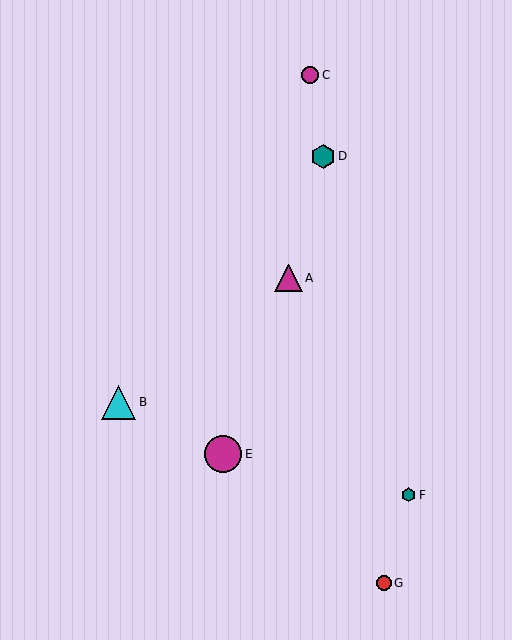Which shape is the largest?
The magenta circle (labeled E) is the largest.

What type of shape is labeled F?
Shape F is a teal hexagon.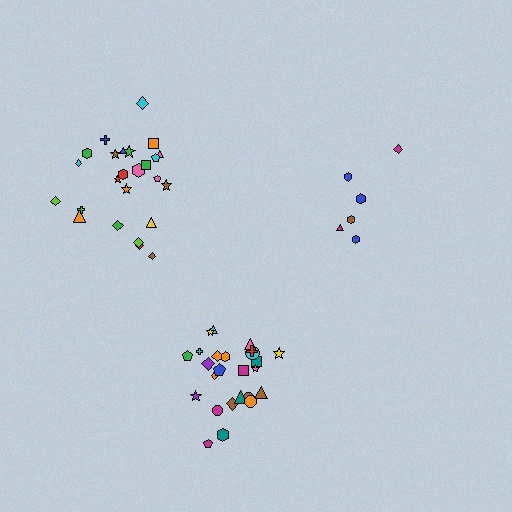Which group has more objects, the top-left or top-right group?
The top-left group.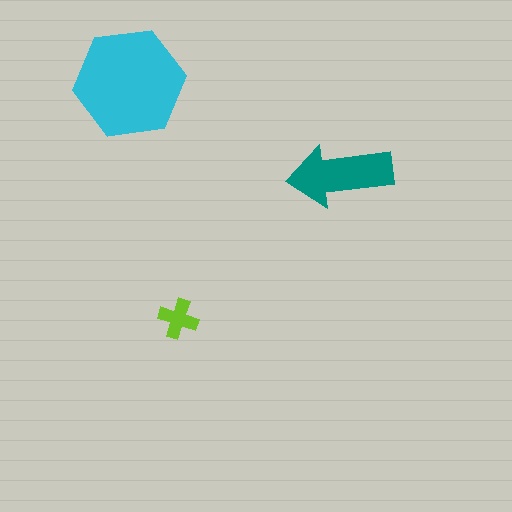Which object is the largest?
The cyan hexagon.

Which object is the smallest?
The lime cross.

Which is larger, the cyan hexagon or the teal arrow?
The cyan hexagon.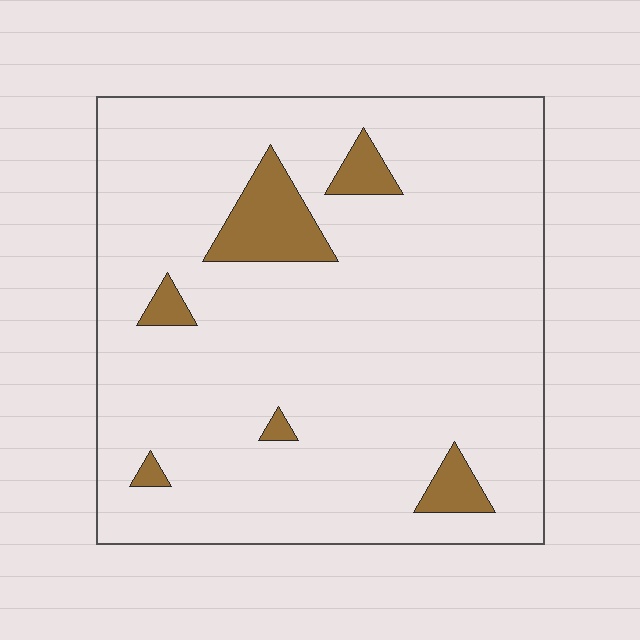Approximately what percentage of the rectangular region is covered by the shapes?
Approximately 10%.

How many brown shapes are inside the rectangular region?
6.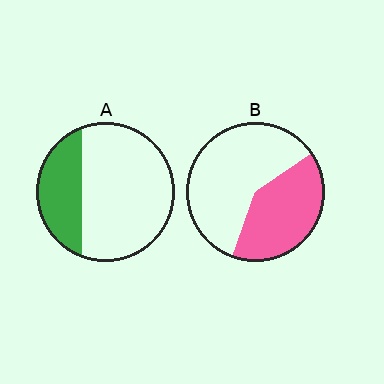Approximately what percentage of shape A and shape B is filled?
A is approximately 30% and B is approximately 40%.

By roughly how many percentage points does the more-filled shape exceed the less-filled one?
By roughly 10 percentage points (B over A).